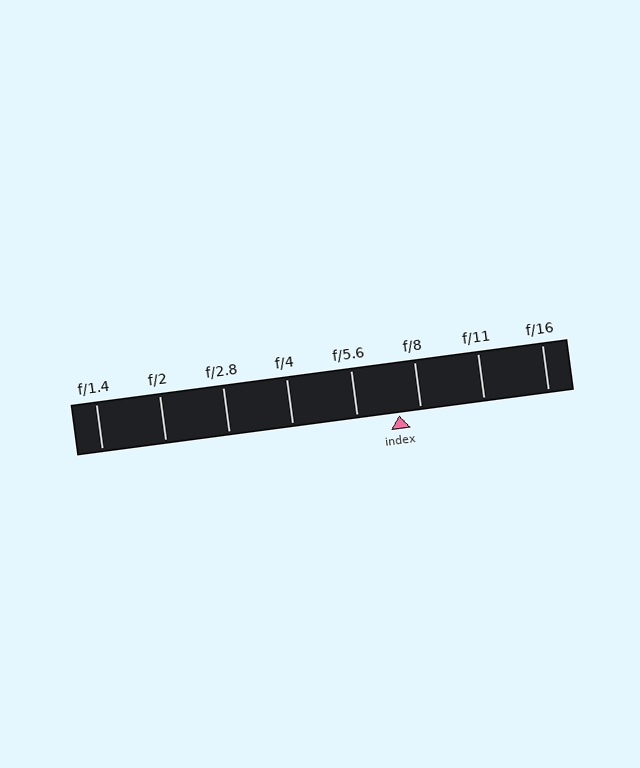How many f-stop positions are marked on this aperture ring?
There are 8 f-stop positions marked.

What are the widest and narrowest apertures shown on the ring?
The widest aperture shown is f/1.4 and the narrowest is f/16.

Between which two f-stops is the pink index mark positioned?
The index mark is between f/5.6 and f/8.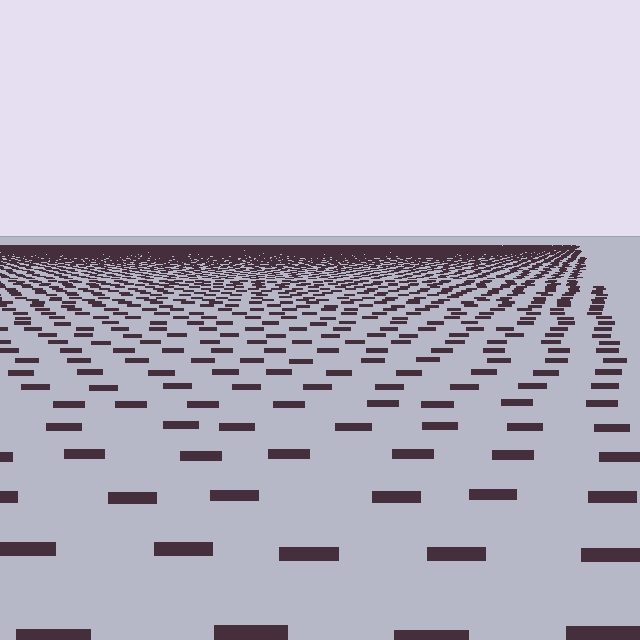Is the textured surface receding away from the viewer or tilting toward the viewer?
The surface is receding away from the viewer. Texture elements get smaller and denser toward the top.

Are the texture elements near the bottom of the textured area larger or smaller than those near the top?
Larger. Near the bottom, elements are closer to the viewer and appear at a bigger on-screen size.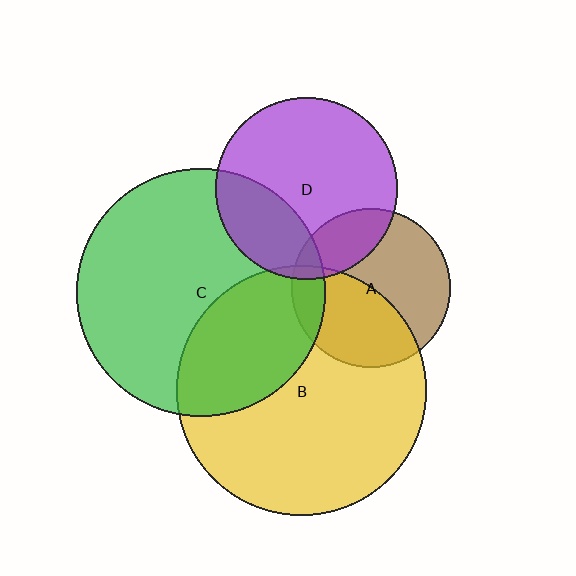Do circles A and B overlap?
Yes.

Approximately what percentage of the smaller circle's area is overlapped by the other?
Approximately 45%.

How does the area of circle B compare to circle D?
Approximately 1.9 times.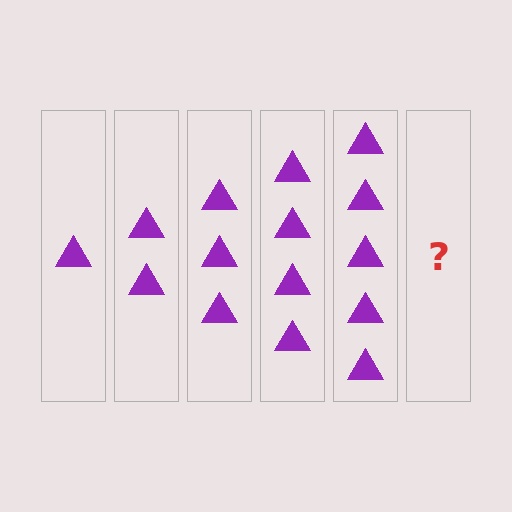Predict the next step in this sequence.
The next step is 6 triangles.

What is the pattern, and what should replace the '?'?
The pattern is that each step adds one more triangle. The '?' should be 6 triangles.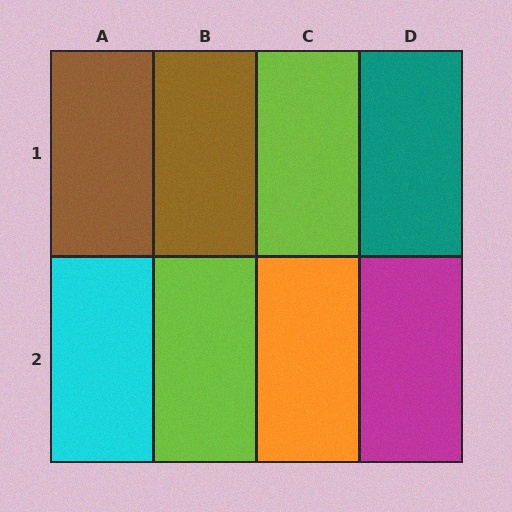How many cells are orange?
1 cell is orange.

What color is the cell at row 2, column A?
Cyan.